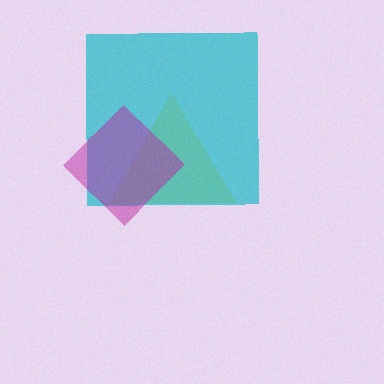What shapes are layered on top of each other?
The layered shapes are: a yellow triangle, a cyan square, a magenta diamond.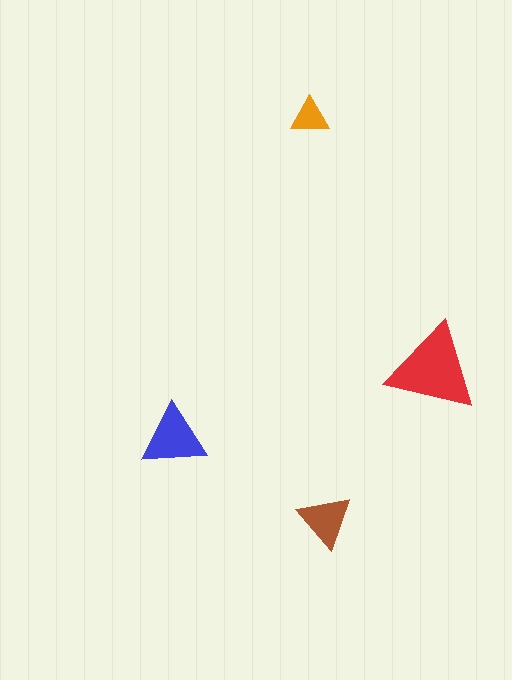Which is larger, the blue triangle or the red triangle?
The red one.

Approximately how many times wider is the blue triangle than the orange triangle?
About 1.5 times wider.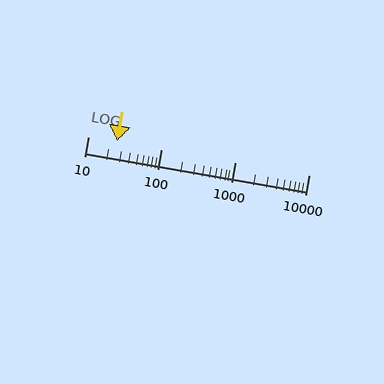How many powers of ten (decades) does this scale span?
The scale spans 3 decades, from 10 to 10000.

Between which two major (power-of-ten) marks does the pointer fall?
The pointer is between 10 and 100.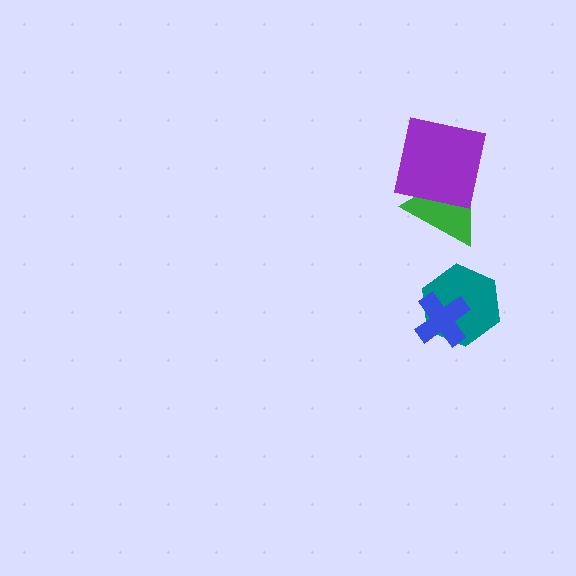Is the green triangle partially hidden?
Yes, it is partially covered by another shape.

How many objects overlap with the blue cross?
1 object overlaps with the blue cross.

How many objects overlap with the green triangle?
1 object overlaps with the green triangle.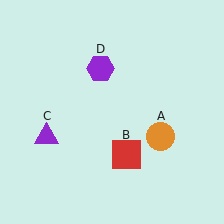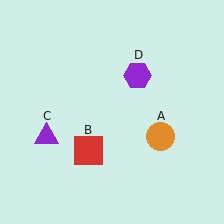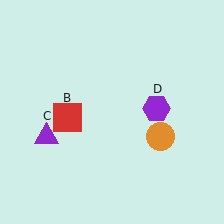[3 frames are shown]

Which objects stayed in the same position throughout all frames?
Orange circle (object A) and purple triangle (object C) remained stationary.